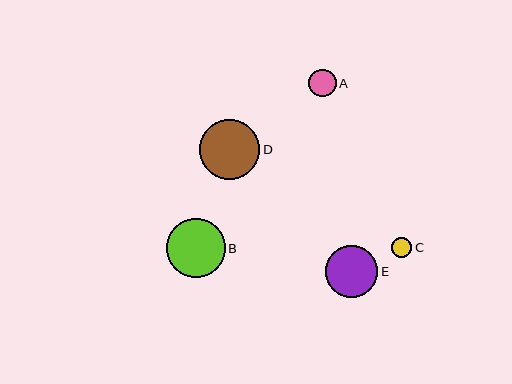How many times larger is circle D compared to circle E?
Circle D is approximately 1.2 times the size of circle E.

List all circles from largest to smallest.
From largest to smallest: D, B, E, A, C.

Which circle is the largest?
Circle D is the largest with a size of approximately 60 pixels.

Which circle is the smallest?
Circle C is the smallest with a size of approximately 21 pixels.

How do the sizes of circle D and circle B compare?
Circle D and circle B are approximately the same size.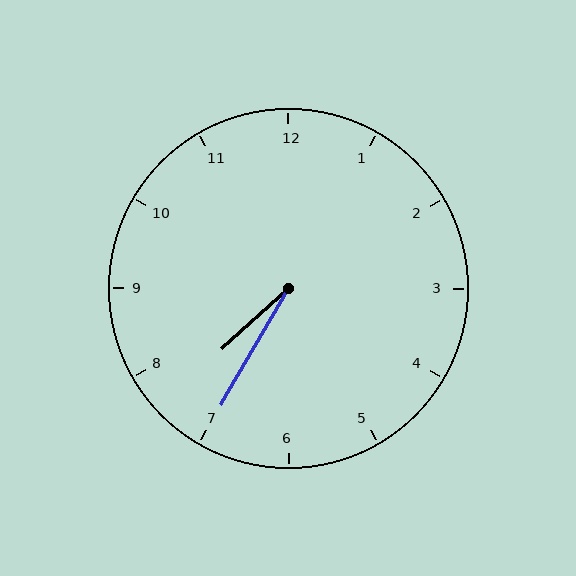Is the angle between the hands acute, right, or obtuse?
It is acute.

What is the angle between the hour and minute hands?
Approximately 18 degrees.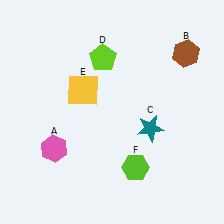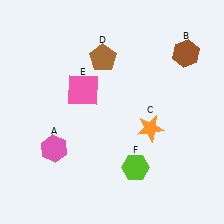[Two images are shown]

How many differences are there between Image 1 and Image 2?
There are 3 differences between the two images.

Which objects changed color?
C changed from teal to orange. D changed from lime to brown. E changed from yellow to pink.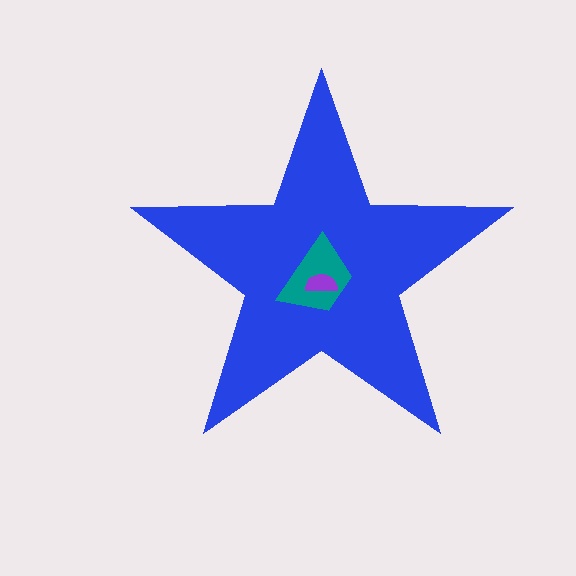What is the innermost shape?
The purple semicircle.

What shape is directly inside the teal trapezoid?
The purple semicircle.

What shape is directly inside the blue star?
The teal trapezoid.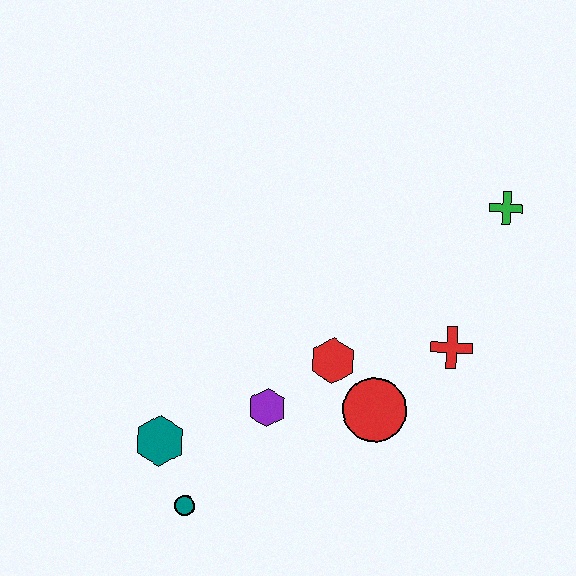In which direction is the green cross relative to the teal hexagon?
The green cross is to the right of the teal hexagon.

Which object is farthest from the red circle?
The green cross is farthest from the red circle.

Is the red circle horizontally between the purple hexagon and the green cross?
Yes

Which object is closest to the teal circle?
The teal hexagon is closest to the teal circle.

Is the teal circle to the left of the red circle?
Yes